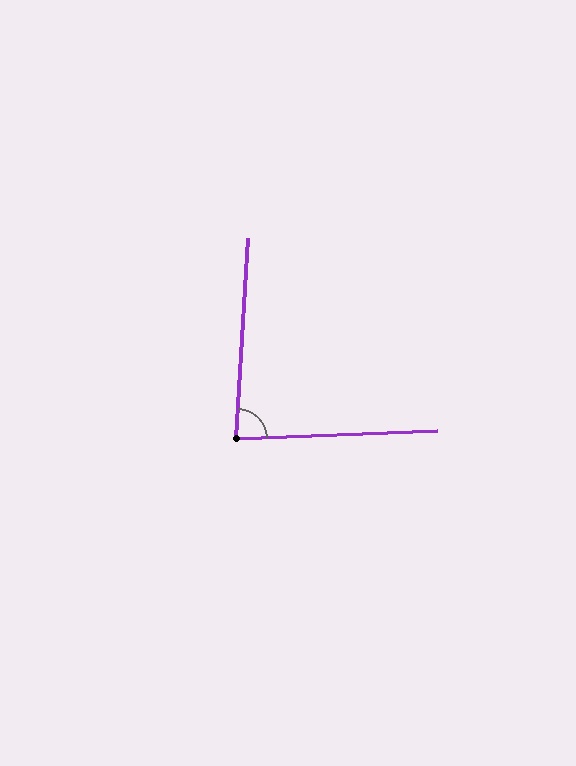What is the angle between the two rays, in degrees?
Approximately 84 degrees.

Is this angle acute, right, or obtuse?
It is acute.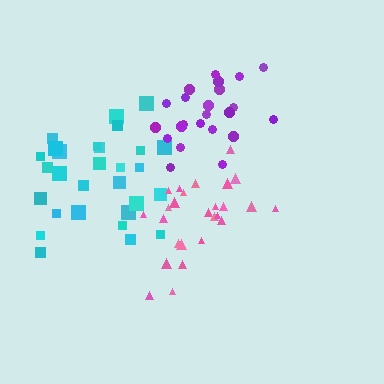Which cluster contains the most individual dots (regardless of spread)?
Cyan (29).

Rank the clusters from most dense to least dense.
purple, pink, cyan.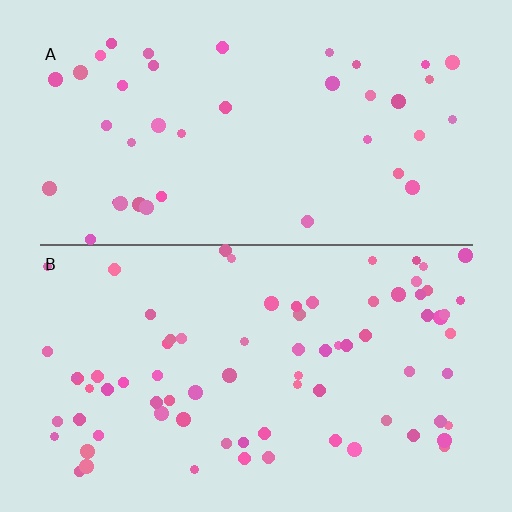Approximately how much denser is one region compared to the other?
Approximately 1.9× — region B over region A.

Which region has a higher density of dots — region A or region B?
B (the bottom).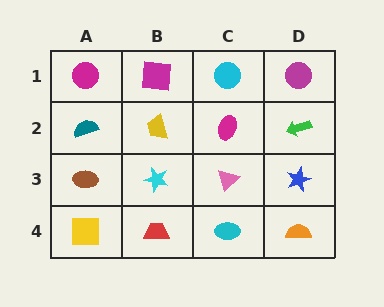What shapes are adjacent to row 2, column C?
A cyan circle (row 1, column C), a pink triangle (row 3, column C), a yellow trapezoid (row 2, column B), a green arrow (row 2, column D).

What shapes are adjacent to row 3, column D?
A green arrow (row 2, column D), an orange semicircle (row 4, column D), a pink triangle (row 3, column C).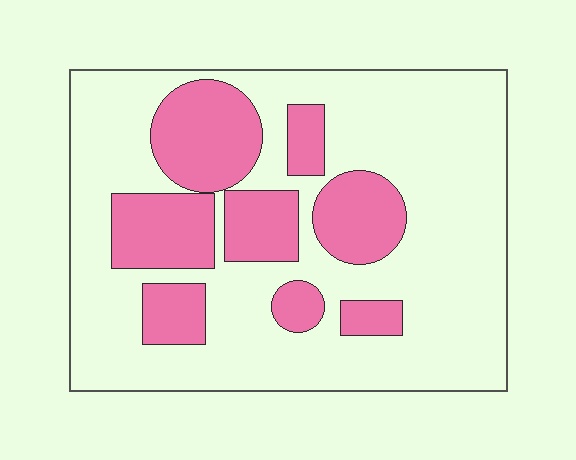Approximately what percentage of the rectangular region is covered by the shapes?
Approximately 30%.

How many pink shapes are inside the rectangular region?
8.